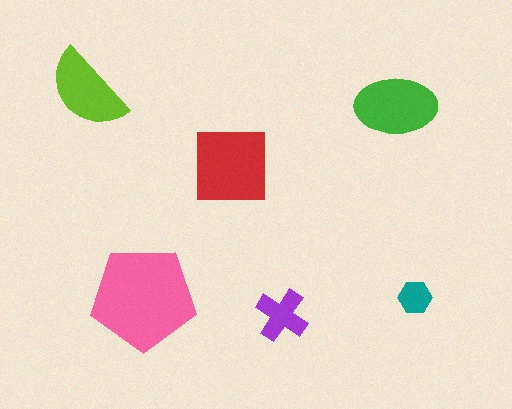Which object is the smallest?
The teal hexagon.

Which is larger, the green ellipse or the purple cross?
The green ellipse.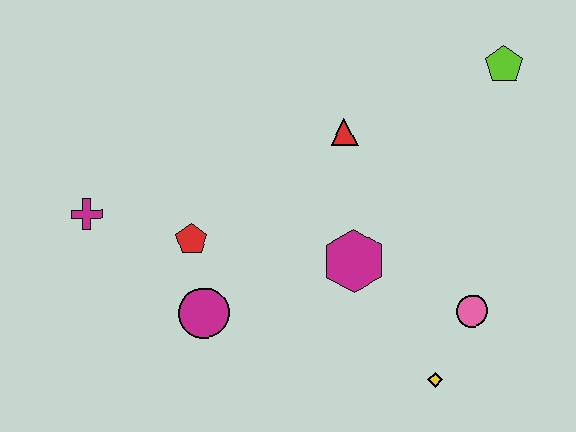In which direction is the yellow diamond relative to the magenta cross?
The yellow diamond is to the right of the magenta cross.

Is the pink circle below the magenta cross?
Yes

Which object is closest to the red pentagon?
The magenta circle is closest to the red pentagon.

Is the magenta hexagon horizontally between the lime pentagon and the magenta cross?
Yes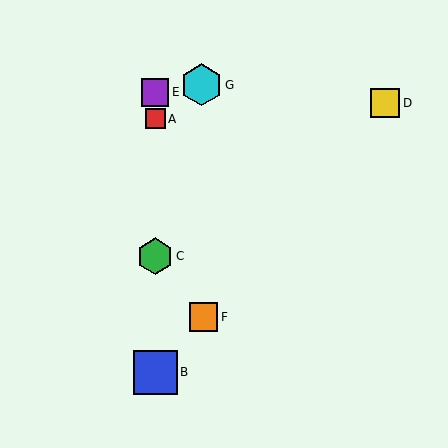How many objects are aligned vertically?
4 objects (A, B, C, E) are aligned vertically.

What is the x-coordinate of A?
Object A is at x≈155.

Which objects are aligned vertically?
Objects A, B, C, E are aligned vertically.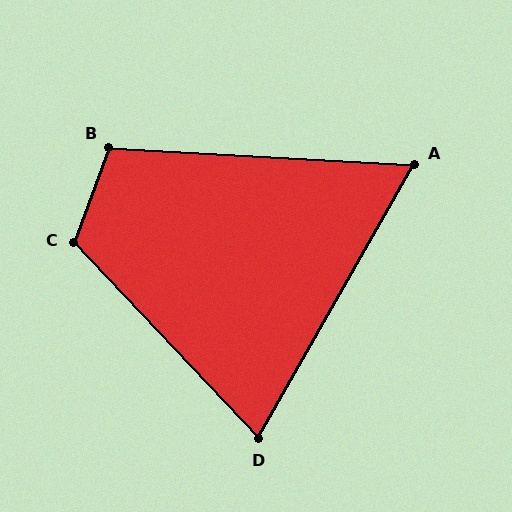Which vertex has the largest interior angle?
C, at approximately 116 degrees.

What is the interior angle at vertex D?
Approximately 73 degrees (acute).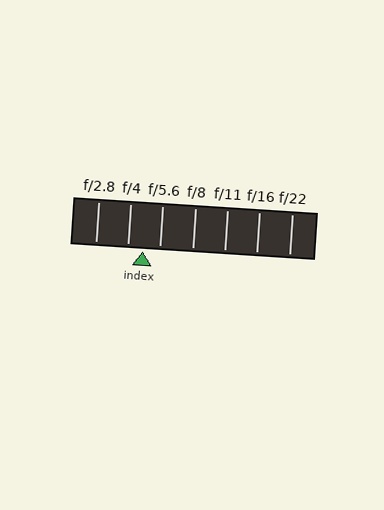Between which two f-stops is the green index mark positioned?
The index mark is between f/4 and f/5.6.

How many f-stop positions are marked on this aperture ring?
There are 7 f-stop positions marked.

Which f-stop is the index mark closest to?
The index mark is closest to f/4.